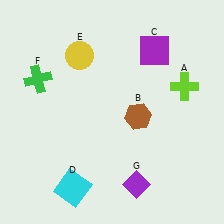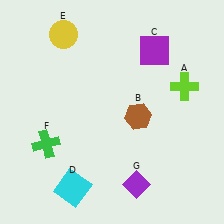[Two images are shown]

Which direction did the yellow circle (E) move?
The yellow circle (E) moved up.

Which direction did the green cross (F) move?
The green cross (F) moved down.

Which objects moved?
The objects that moved are: the yellow circle (E), the green cross (F).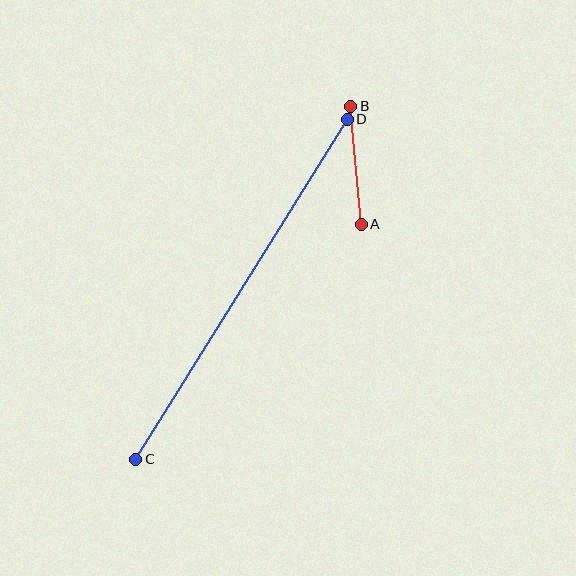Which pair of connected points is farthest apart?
Points C and D are farthest apart.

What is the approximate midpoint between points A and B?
The midpoint is at approximately (356, 165) pixels.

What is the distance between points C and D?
The distance is approximately 400 pixels.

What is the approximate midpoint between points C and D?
The midpoint is at approximately (242, 289) pixels.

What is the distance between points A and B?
The distance is approximately 118 pixels.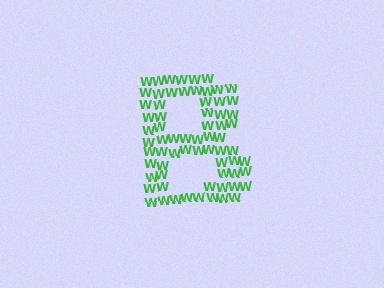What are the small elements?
The small elements are letter W's.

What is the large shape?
The large shape is the letter B.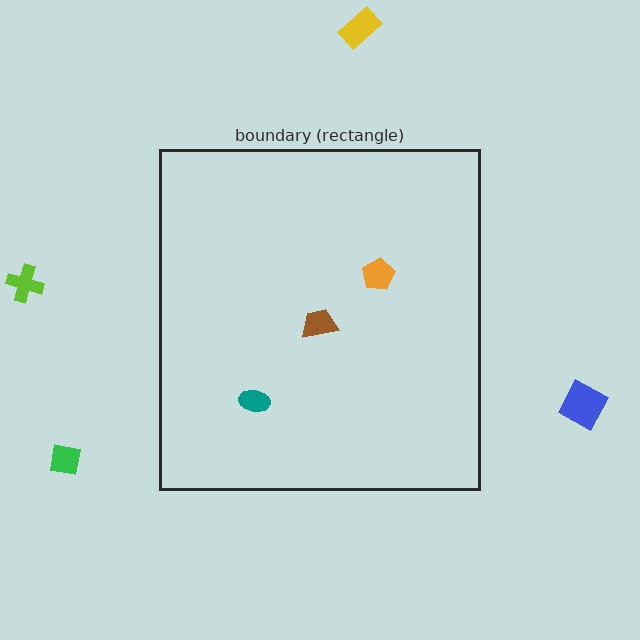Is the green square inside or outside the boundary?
Outside.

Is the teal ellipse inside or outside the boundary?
Inside.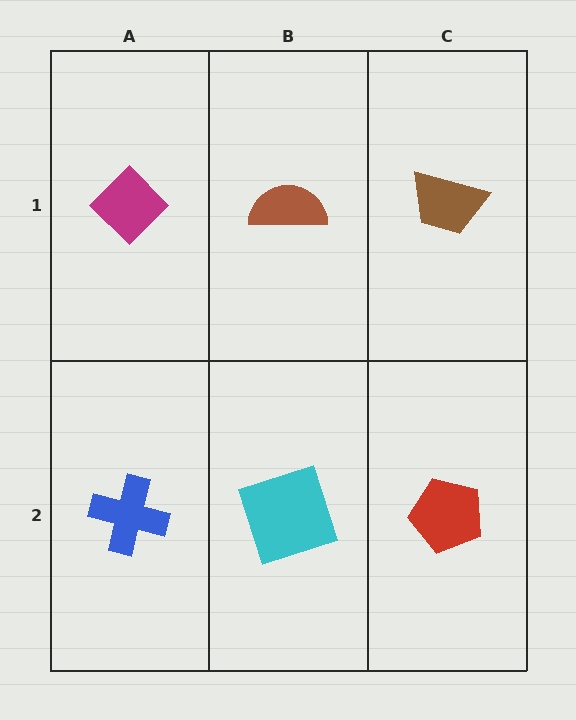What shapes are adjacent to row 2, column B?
A brown semicircle (row 1, column B), a blue cross (row 2, column A), a red pentagon (row 2, column C).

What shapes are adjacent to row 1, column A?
A blue cross (row 2, column A), a brown semicircle (row 1, column B).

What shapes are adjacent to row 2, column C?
A brown trapezoid (row 1, column C), a cyan square (row 2, column B).